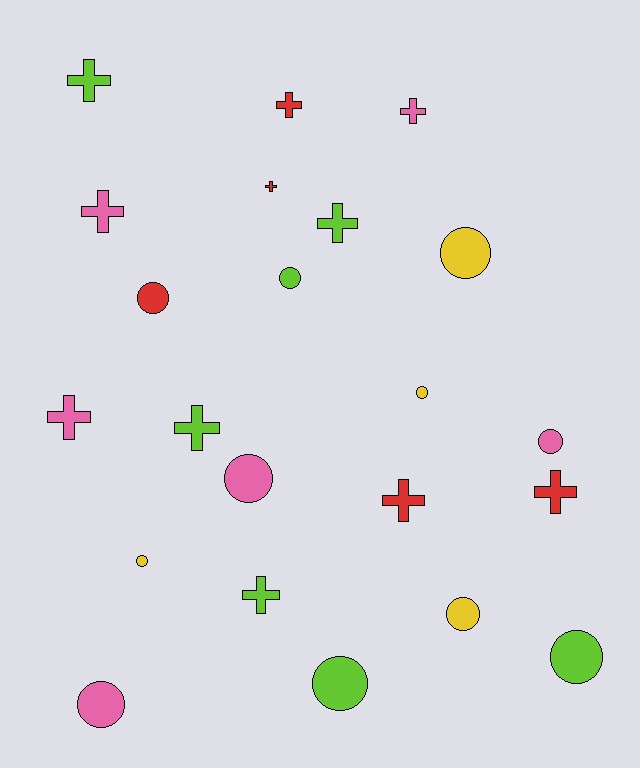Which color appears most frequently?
Lime, with 7 objects.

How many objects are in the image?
There are 22 objects.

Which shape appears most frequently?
Cross, with 11 objects.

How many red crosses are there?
There are 4 red crosses.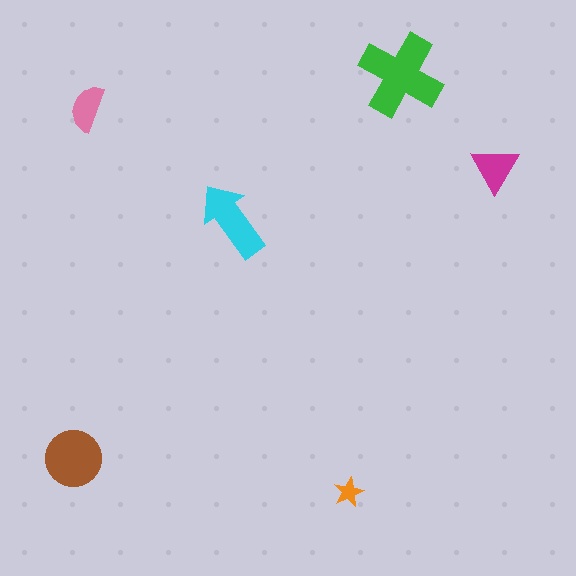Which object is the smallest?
The orange star.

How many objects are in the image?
There are 6 objects in the image.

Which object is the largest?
The green cross.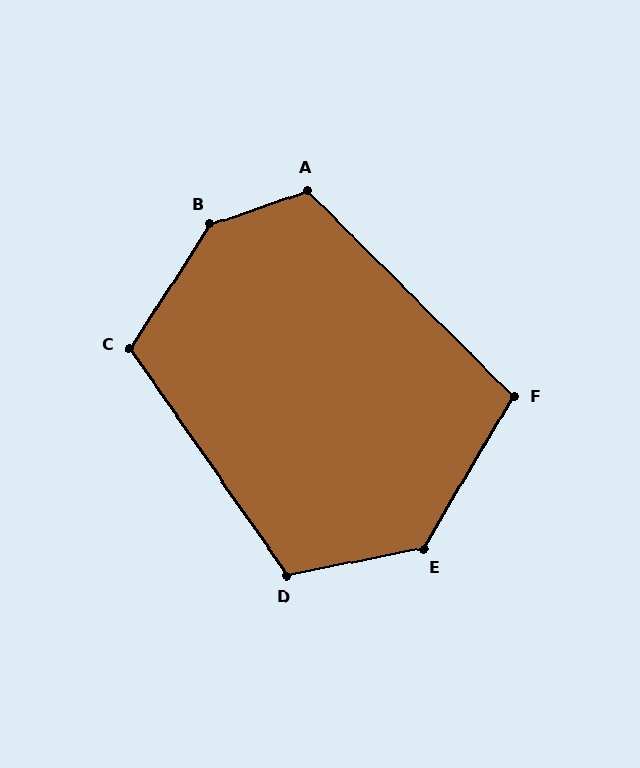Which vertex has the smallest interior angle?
F, at approximately 104 degrees.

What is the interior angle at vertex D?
Approximately 114 degrees (obtuse).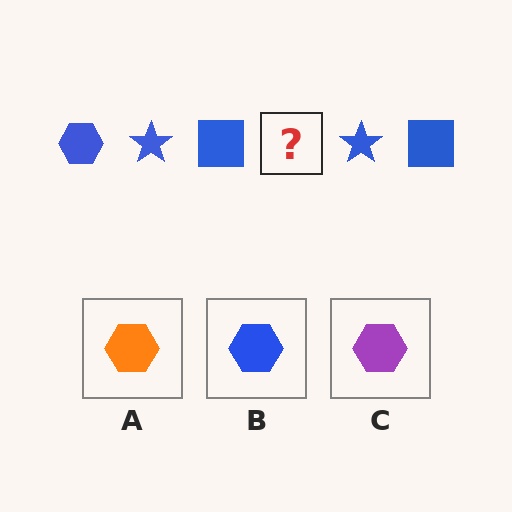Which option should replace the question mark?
Option B.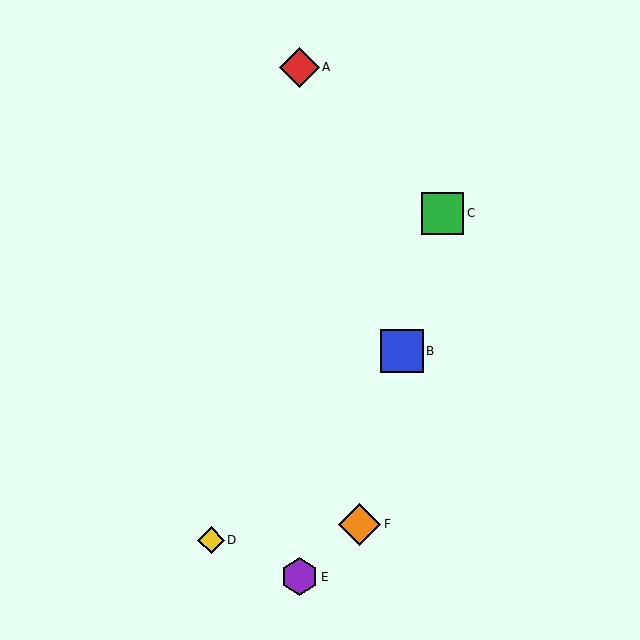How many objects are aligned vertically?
2 objects (A, E) are aligned vertically.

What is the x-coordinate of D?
Object D is at x≈211.